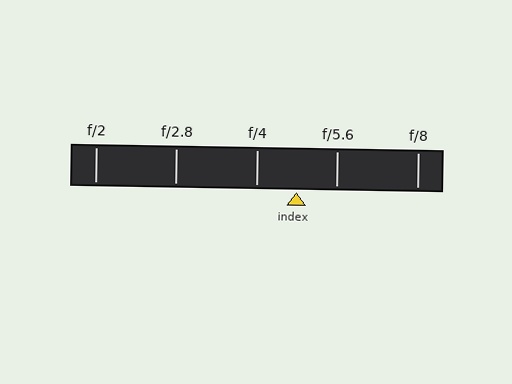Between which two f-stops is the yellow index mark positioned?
The index mark is between f/4 and f/5.6.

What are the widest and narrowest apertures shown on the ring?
The widest aperture shown is f/2 and the narrowest is f/8.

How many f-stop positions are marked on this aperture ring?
There are 5 f-stop positions marked.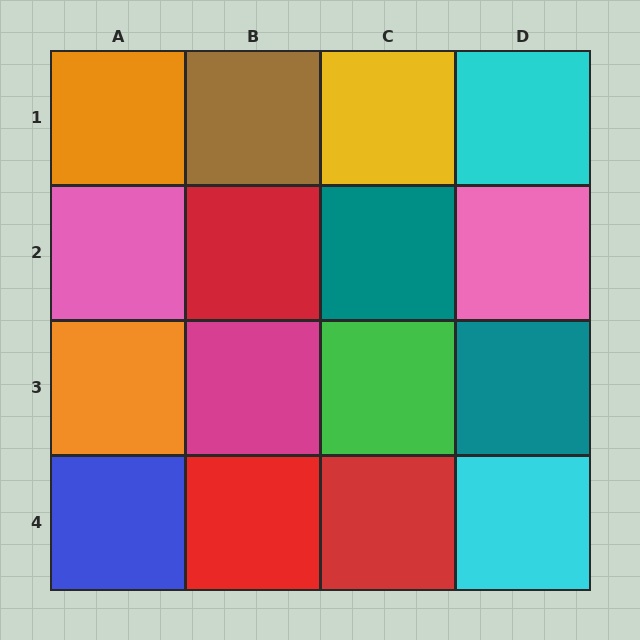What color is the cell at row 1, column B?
Brown.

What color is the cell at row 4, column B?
Red.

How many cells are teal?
2 cells are teal.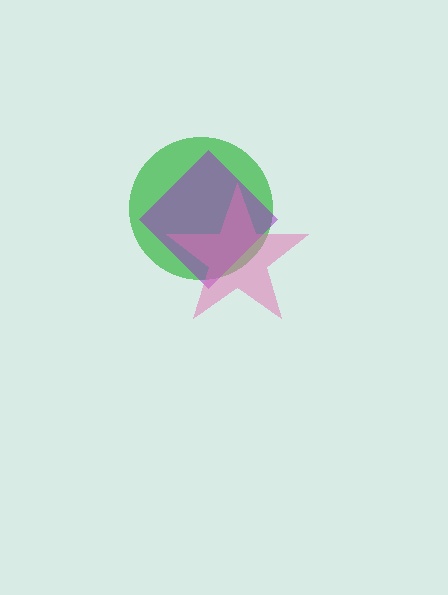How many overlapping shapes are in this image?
There are 3 overlapping shapes in the image.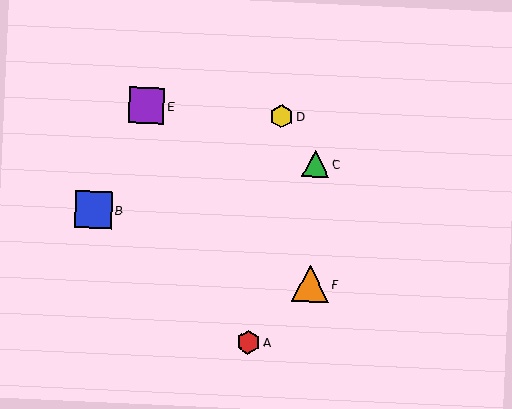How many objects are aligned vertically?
2 objects (C, F) are aligned vertically.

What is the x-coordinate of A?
Object A is at x≈248.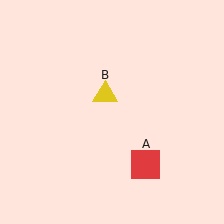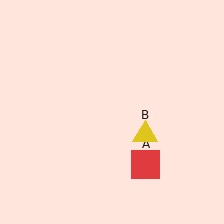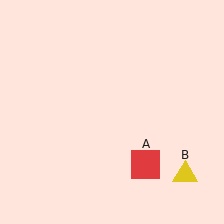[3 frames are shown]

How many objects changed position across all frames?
1 object changed position: yellow triangle (object B).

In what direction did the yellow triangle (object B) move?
The yellow triangle (object B) moved down and to the right.